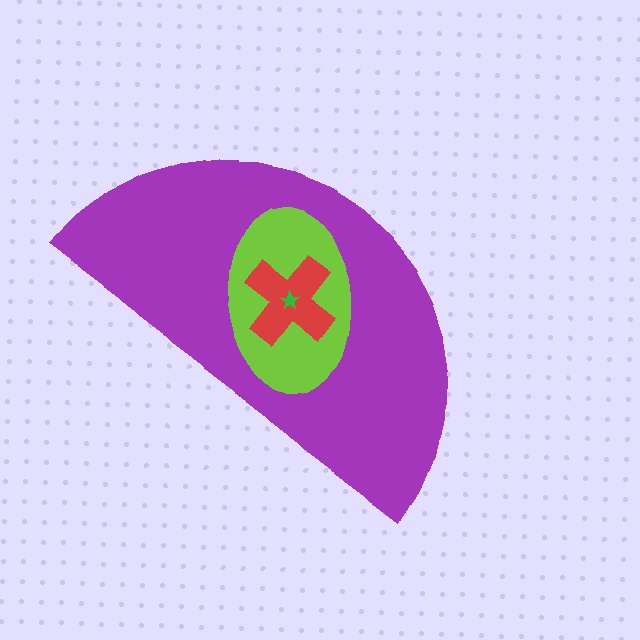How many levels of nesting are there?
4.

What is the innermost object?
The green star.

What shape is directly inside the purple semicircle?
The lime ellipse.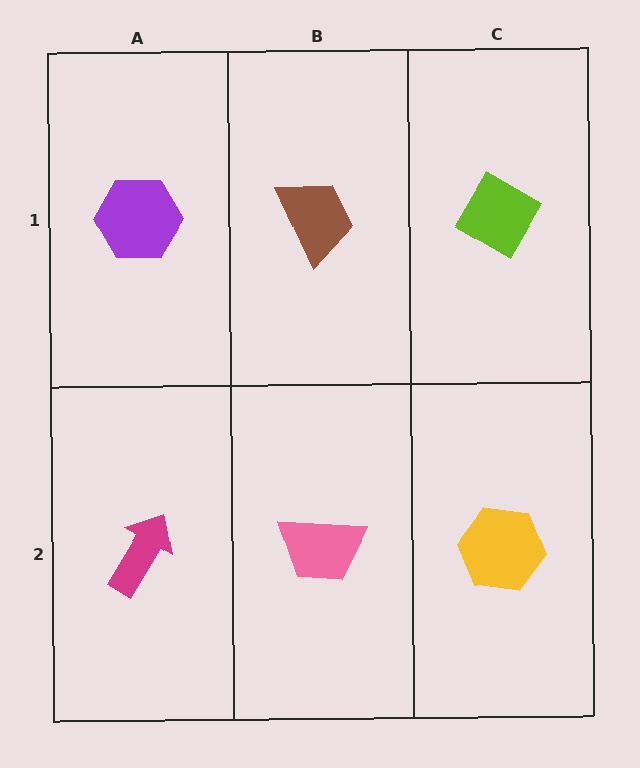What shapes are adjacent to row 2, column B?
A brown trapezoid (row 1, column B), a magenta arrow (row 2, column A), a yellow hexagon (row 2, column C).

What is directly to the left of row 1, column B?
A purple hexagon.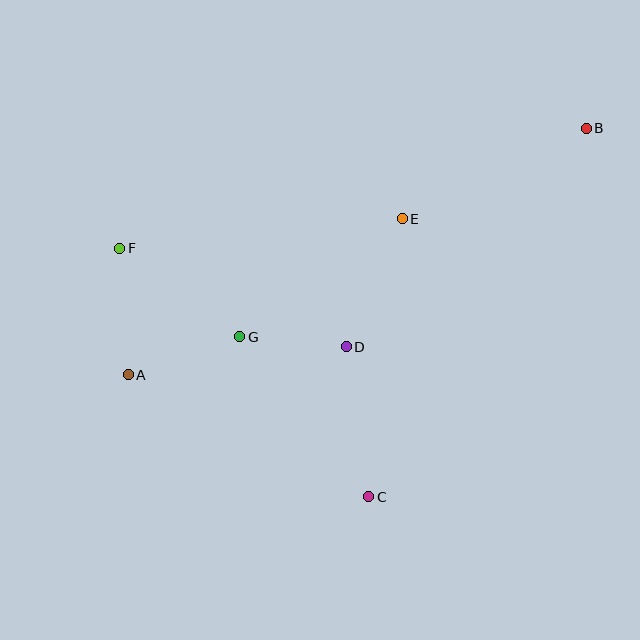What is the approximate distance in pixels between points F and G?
The distance between F and G is approximately 149 pixels.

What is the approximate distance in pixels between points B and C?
The distance between B and C is approximately 428 pixels.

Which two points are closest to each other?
Points D and G are closest to each other.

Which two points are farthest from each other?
Points A and B are farthest from each other.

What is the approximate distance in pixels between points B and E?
The distance between B and E is approximately 205 pixels.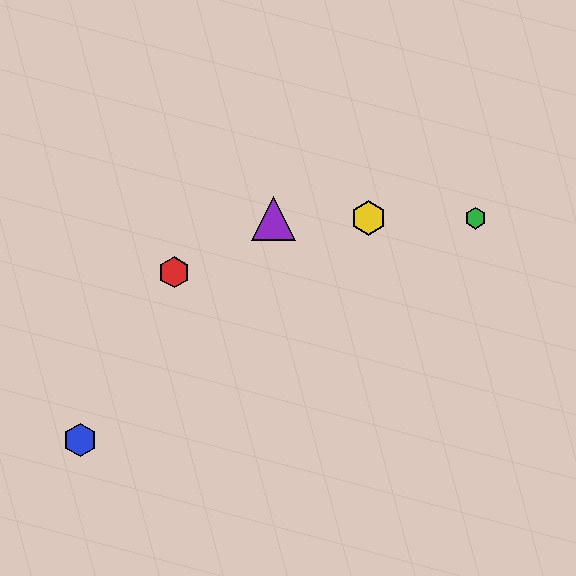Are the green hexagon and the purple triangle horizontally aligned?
Yes, both are at y≈218.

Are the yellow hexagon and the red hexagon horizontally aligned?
No, the yellow hexagon is at y≈218 and the red hexagon is at y≈272.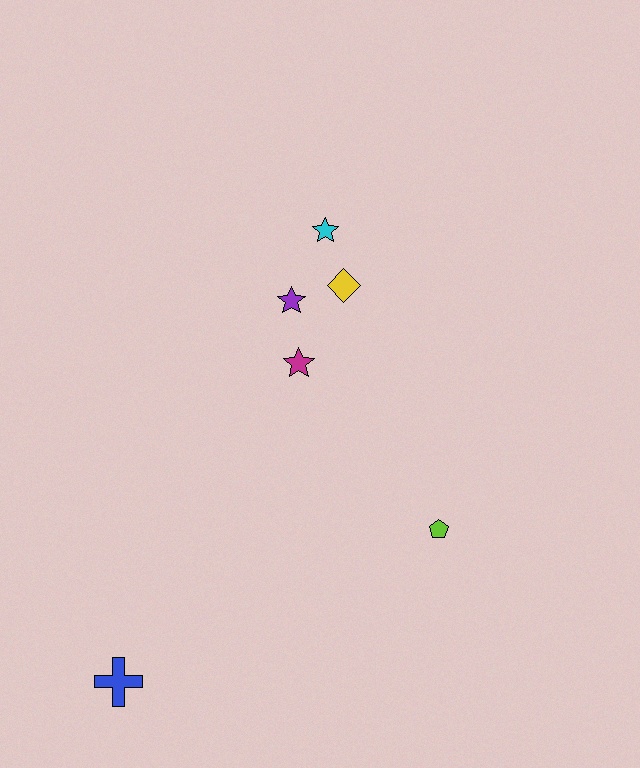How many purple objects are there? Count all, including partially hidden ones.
There is 1 purple object.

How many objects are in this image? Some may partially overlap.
There are 6 objects.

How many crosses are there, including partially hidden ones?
There is 1 cross.